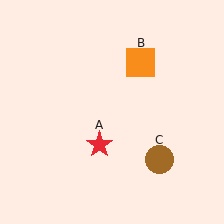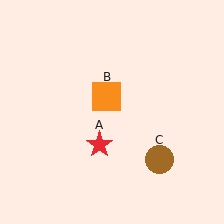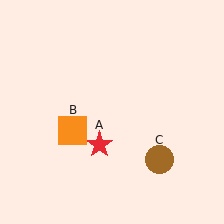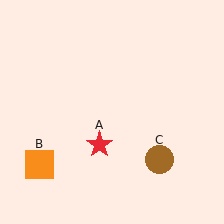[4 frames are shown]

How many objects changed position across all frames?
1 object changed position: orange square (object B).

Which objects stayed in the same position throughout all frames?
Red star (object A) and brown circle (object C) remained stationary.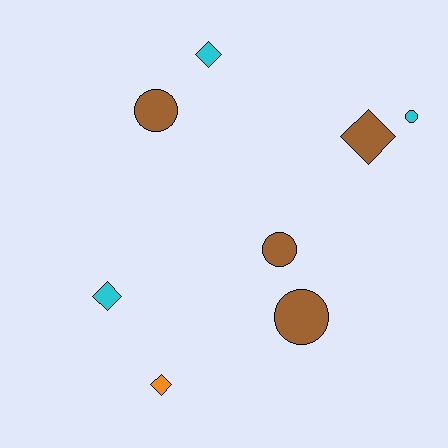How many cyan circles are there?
There is 1 cyan circle.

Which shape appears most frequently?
Circle, with 4 objects.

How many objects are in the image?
There are 8 objects.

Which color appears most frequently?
Brown, with 4 objects.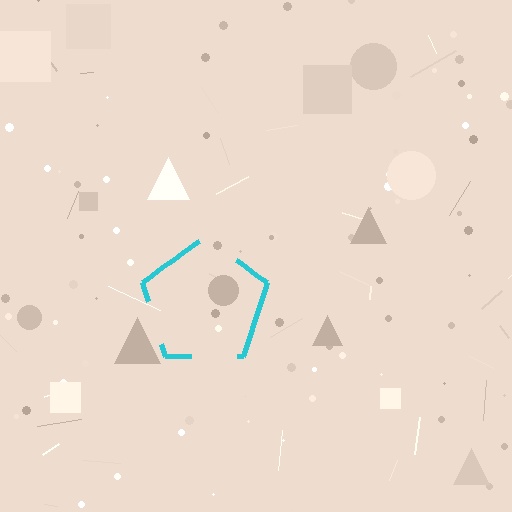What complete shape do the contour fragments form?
The contour fragments form a pentagon.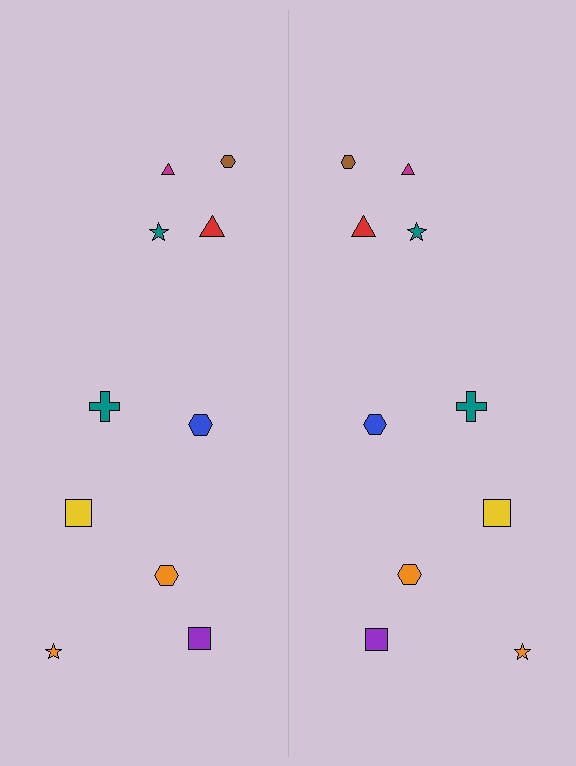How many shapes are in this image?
There are 20 shapes in this image.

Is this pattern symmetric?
Yes, this pattern has bilateral (reflection) symmetry.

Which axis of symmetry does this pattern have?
The pattern has a vertical axis of symmetry running through the center of the image.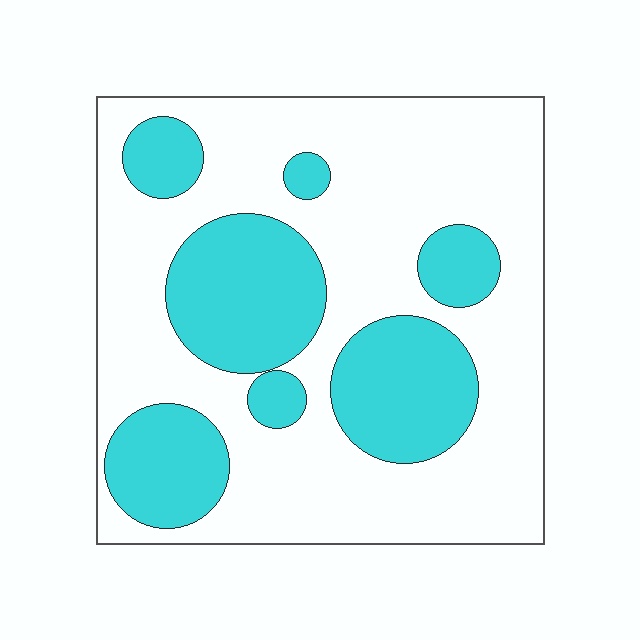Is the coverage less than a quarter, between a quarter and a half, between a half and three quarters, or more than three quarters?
Between a quarter and a half.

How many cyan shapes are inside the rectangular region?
7.